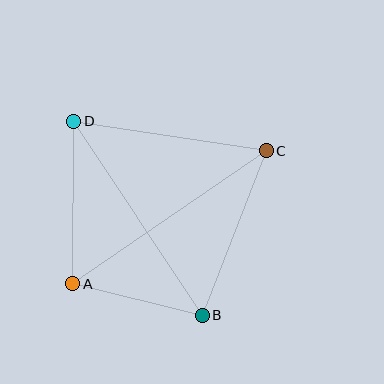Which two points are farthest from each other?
Points A and C are farthest from each other.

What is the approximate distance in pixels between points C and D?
The distance between C and D is approximately 195 pixels.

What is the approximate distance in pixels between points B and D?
The distance between B and D is approximately 233 pixels.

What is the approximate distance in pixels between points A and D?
The distance between A and D is approximately 162 pixels.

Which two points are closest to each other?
Points A and B are closest to each other.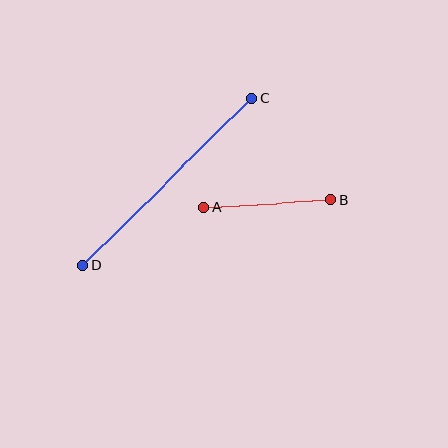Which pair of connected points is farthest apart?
Points C and D are farthest apart.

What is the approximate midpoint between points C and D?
The midpoint is at approximately (167, 182) pixels.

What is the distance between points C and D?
The distance is approximately 238 pixels.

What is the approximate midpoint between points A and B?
The midpoint is at approximately (267, 203) pixels.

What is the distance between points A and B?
The distance is approximately 127 pixels.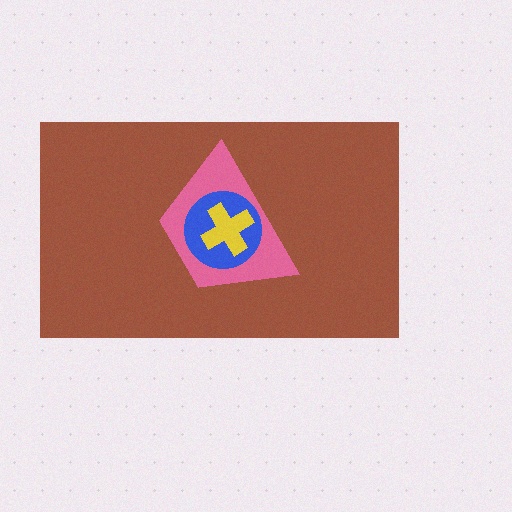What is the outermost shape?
The brown rectangle.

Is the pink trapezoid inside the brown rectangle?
Yes.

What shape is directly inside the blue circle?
The yellow cross.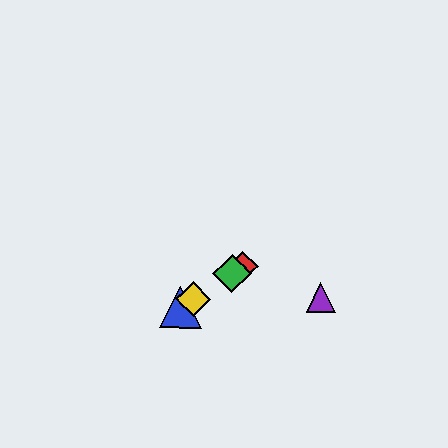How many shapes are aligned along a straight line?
4 shapes (the red diamond, the blue triangle, the green diamond, the yellow diamond) are aligned along a straight line.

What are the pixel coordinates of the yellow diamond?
The yellow diamond is at (194, 299).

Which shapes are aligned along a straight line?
The red diamond, the blue triangle, the green diamond, the yellow diamond are aligned along a straight line.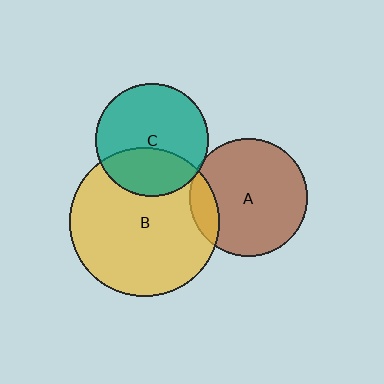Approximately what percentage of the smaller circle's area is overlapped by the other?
Approximately 5%.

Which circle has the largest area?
Circle B (yellow).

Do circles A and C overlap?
Yes.